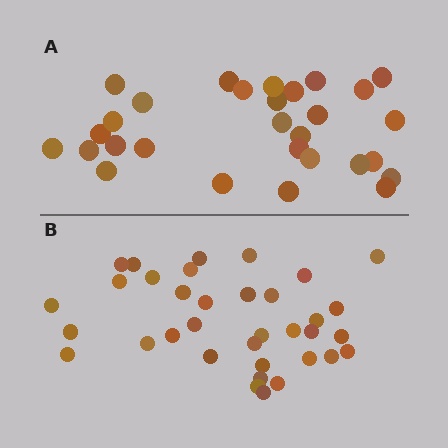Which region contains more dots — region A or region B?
Region B (the bottom region) has more dots.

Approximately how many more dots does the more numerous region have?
Region B has about 6 more dots than region A.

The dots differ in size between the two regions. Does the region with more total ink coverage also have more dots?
No. Region A has more total ink coverage because its dots are larger, but region B actually contains more individual dots. Total area can be misleading — the number of items is what matters here.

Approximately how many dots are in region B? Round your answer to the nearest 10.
About 40 dots. (The exact count is 35, which rounds to 40.)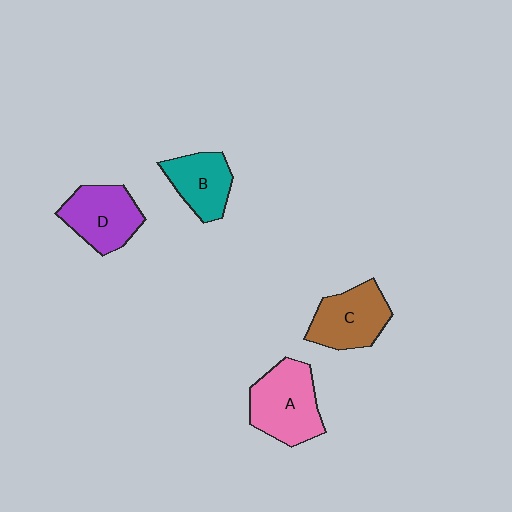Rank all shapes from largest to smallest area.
From largest to smallest: A (pink), D (purple), C (brown), B (teal).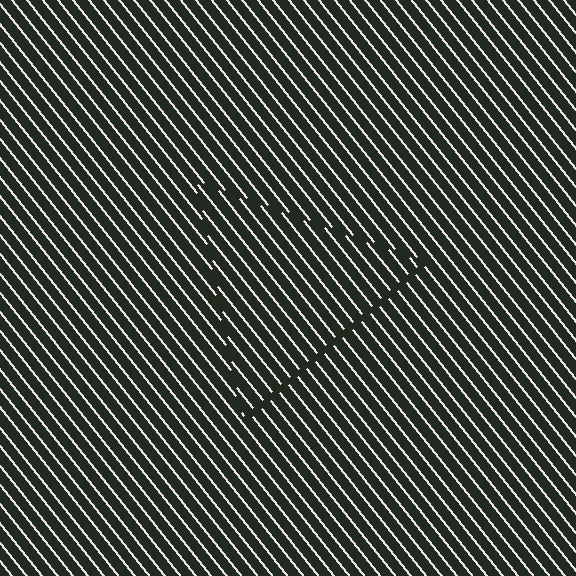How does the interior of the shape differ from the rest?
The interior of the shape contains the same grating, shifted by half a period — the contour is defined by the phase discontinuity where line-ends from the inner and outer gratings abut.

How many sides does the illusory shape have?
3 sides — the line-ends trace a triangle.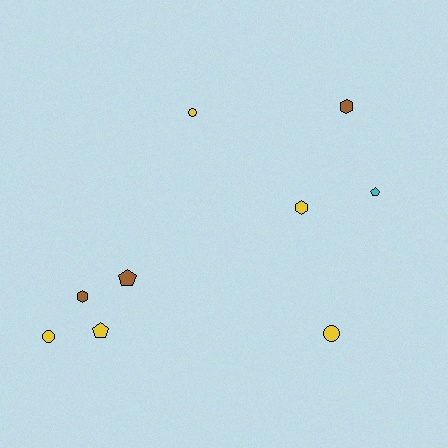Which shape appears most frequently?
Hexagon, with 3 objects.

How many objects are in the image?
There are 9 objects.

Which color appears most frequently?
Yellow, with 5 objects.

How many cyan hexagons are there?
There are no cyan hexagons.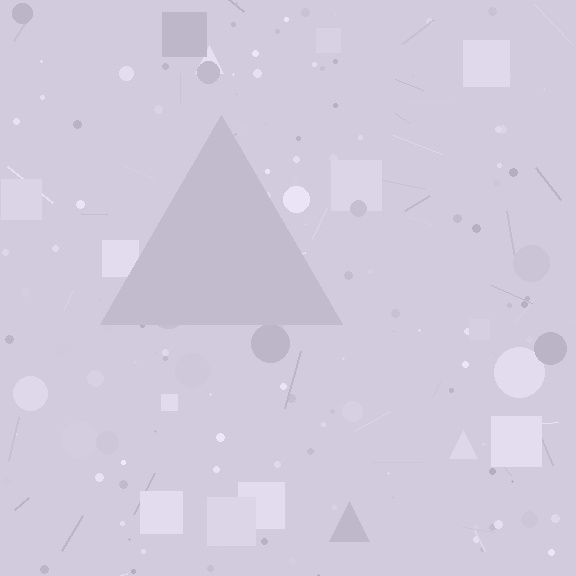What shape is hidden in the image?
A triangle is hidden in the image.